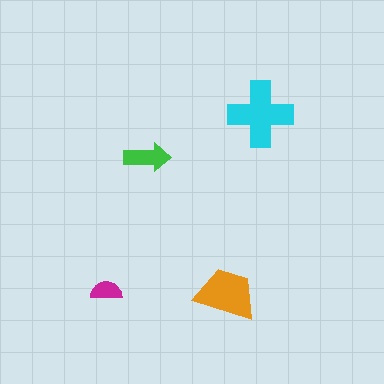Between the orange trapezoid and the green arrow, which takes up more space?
The orange trapezoid.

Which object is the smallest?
The magenta semicircle.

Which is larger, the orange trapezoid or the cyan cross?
The cyan cross.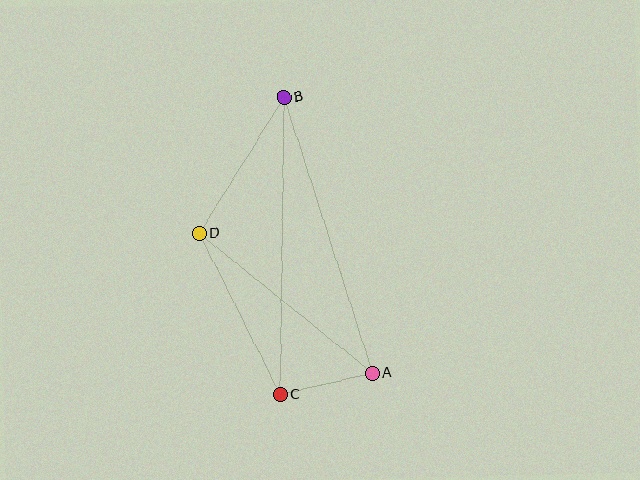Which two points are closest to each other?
Points A and C are closest to each other.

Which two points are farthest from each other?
Points B and C are farthest from each other.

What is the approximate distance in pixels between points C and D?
The distance between C and D is approximately 181 pixels.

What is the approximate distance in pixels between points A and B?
The distance between A and B is approximately 290 pixels.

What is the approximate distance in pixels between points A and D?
The distance between A and D is approximately 223 pixels.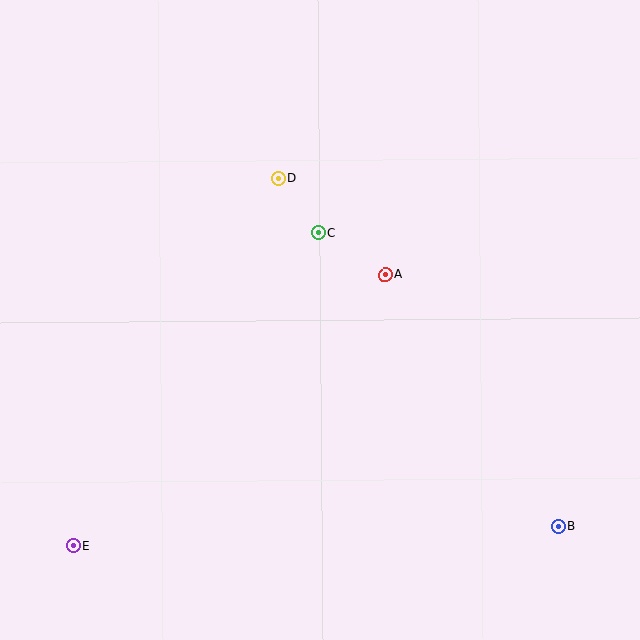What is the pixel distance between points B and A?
The distance between B and A is 305 pixels.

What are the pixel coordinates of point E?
Point E is at (73, 546).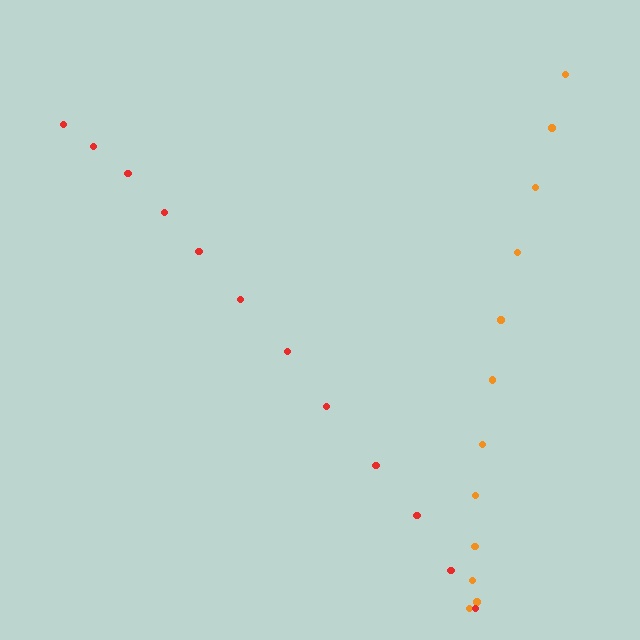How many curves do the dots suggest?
There are 2 distinct paths.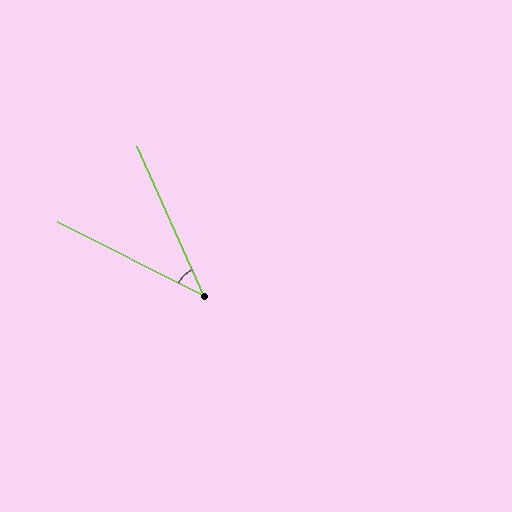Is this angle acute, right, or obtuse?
It is acute.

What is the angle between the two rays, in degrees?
Approximately 39 degrees.